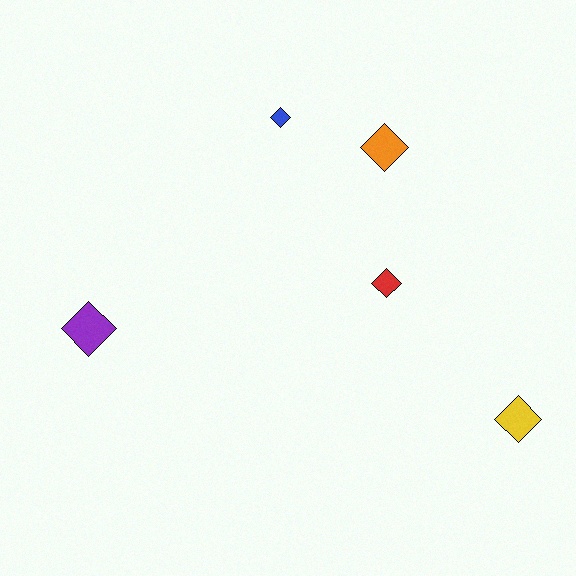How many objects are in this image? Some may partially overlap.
There are 5 objects.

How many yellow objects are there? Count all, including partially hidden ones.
There is 1 yellow object.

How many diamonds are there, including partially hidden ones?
There are 5 diamonds.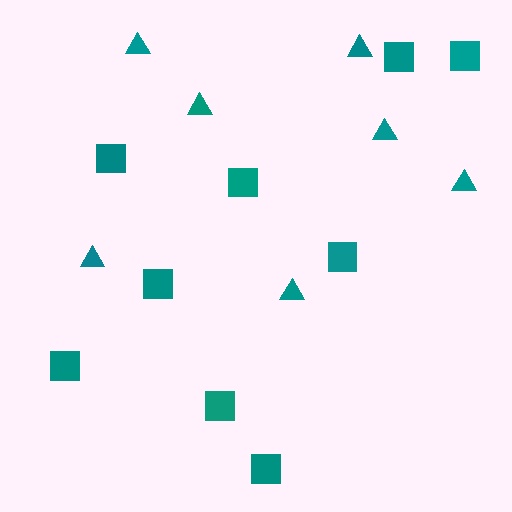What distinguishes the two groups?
There are 2 groups: one group of triangles (7) and one group of squares (9).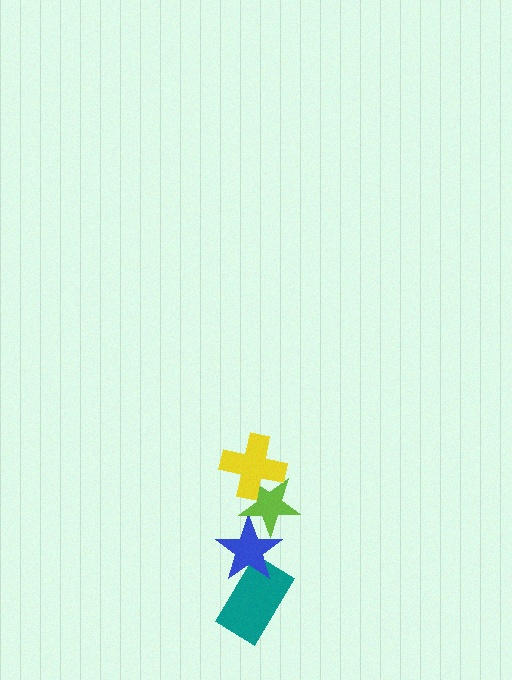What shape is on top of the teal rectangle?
The blue star is on top of the teal rectangle.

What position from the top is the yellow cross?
The yellow cross is 1st from the top.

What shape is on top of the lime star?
The yellow cross is on top of the lime star.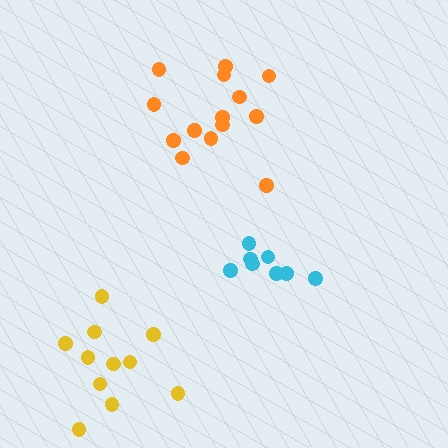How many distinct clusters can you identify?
There are 3 distinct clusters.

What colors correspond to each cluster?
The clusters are colored: yellow, cyan, orange.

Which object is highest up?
The orange cluster is topmost.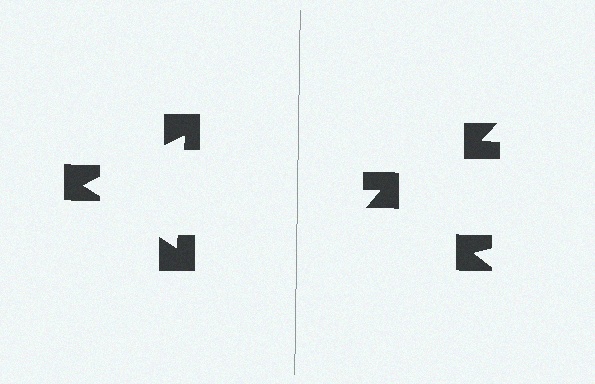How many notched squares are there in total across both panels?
6 — 3 on each side.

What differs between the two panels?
The notched squares are positioned identically on both sides; only the wedge orientations differ. On the left they align to a triangle; on the right they are misaligned.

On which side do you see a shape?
An illusory triangle appears on the left side. On the right side the wedge cuts are rotated, so no coherent shape forms.